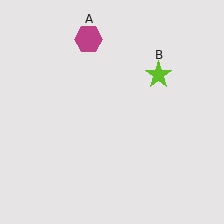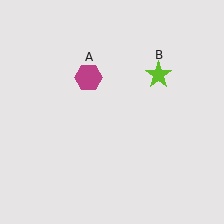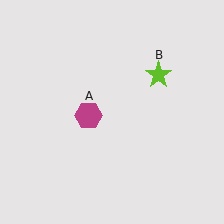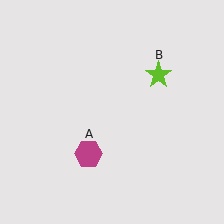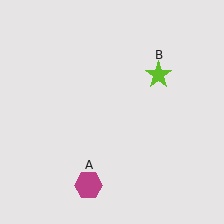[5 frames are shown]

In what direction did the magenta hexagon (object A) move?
The magenta hexagon (object A) moved down.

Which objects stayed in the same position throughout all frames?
Lime star (object B) remained stationary.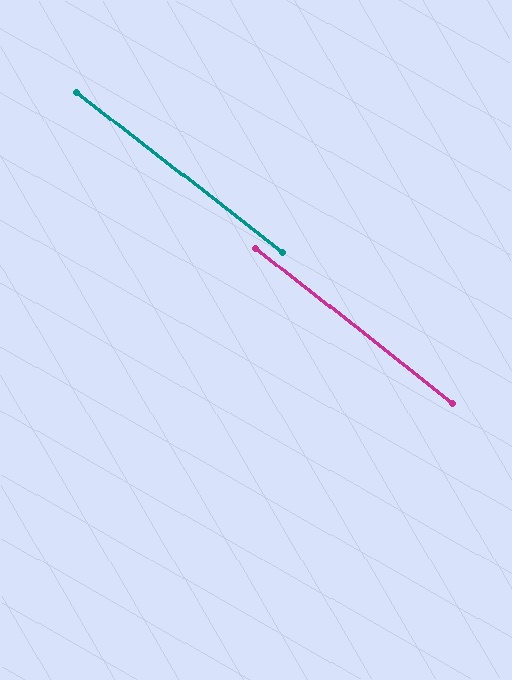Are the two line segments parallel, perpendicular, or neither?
Parallel — their directions differ by only 0.3°.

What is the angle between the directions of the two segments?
Approximately 0 degrees.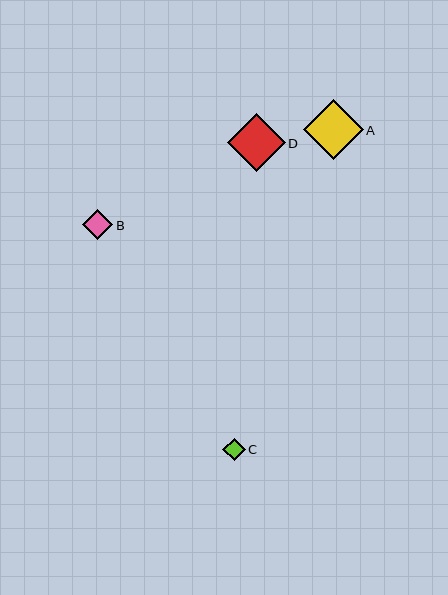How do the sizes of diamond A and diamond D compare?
Diamond A and diamond D are approximately the same size.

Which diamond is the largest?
Diamond A is the largest with a size of approximately 60 pixels.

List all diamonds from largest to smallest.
From largest to smallest: A, D, B, C.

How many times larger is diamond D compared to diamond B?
Diamond D is approximately 1.9 times the size of diamond B.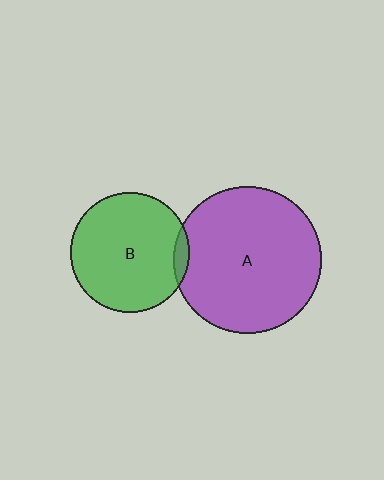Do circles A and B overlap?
Yes.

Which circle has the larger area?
Circle A (purple).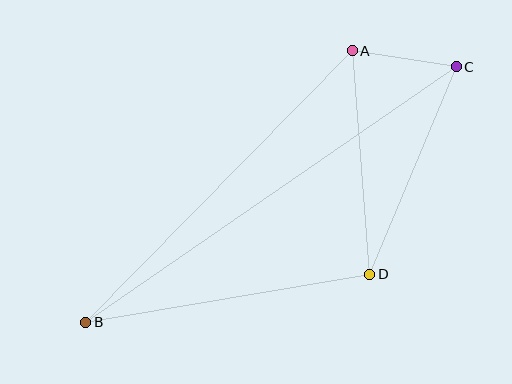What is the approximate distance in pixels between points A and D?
The distance between A and D is approximately 224 pixels.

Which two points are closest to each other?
Points A and C are closest to each other.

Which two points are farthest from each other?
Points B and C are farthest from each other.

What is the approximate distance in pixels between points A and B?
The distance between A and B is approximately 380 pixels.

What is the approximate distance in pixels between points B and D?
The distance between B and D is approximately 288 pixels.